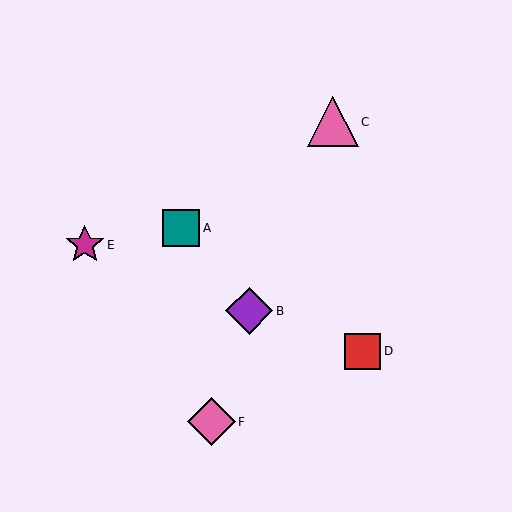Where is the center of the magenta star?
The center of the magenta star is at (85, 245).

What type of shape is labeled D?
Shape D is a red square.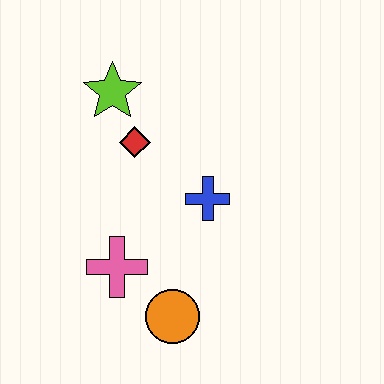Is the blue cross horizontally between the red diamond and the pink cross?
No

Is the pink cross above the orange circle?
Yes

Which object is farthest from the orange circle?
The lime star is farthest from the orange circle.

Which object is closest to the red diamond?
The lime star is closest to the red diamond.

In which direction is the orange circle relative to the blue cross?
The orange circle is below the blue cross.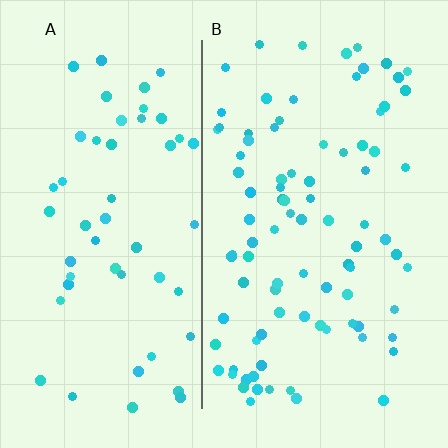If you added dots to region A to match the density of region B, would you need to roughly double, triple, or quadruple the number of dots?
Approximately double.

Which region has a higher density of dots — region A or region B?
B (the right).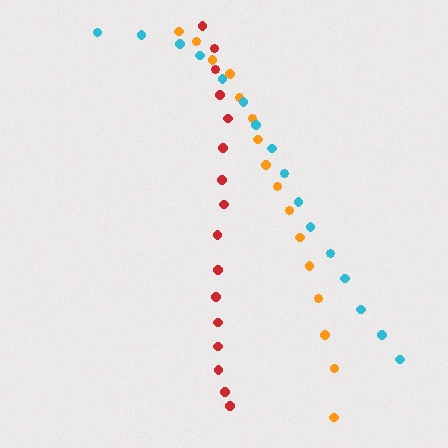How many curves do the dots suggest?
There are 3 distinct paths.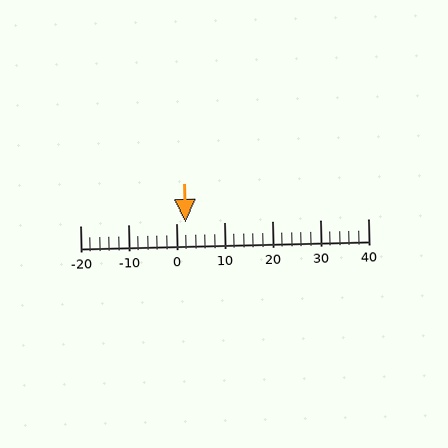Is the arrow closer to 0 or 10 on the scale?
The arrow is closer to 0.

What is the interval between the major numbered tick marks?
The major tick marks are spaced 10 units apart.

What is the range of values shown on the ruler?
The ruler shows values from -20 to 40.